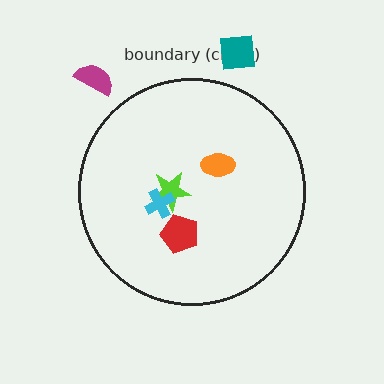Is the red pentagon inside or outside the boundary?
Inside.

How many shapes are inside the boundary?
4 inside, 2 outside.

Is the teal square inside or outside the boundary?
Outside.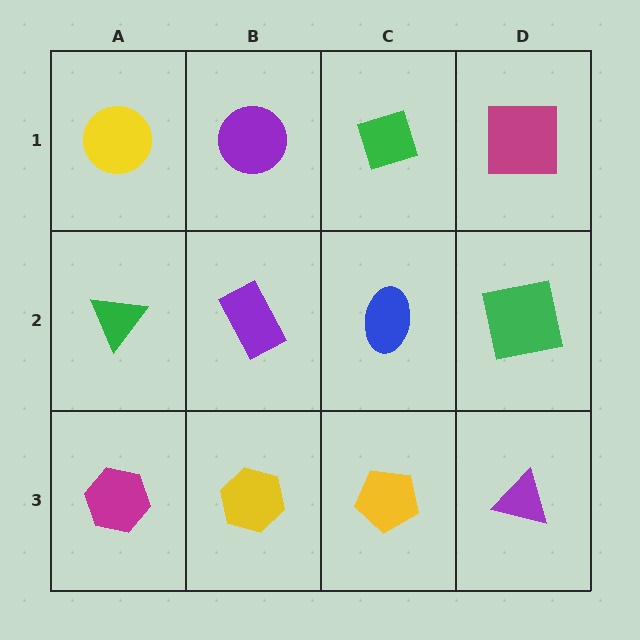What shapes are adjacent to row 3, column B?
A purple rectangle (row 2, column B), a magenta hexagon (row 3, column A), a yellow pentagon (row 3, column C).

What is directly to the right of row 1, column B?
A green diamond.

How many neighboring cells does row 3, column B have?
3.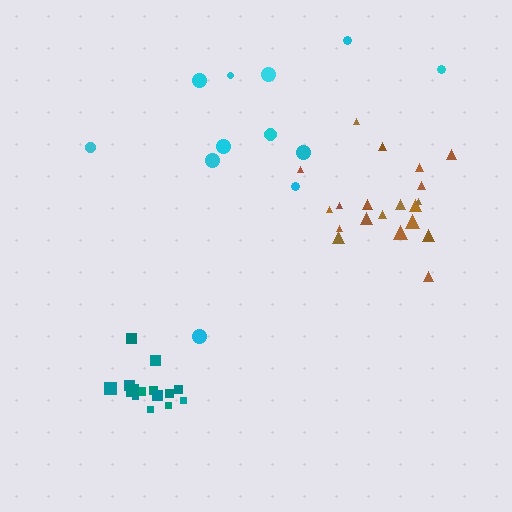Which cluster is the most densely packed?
Teal.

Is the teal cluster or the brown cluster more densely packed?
Teal.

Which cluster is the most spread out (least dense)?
Cyan.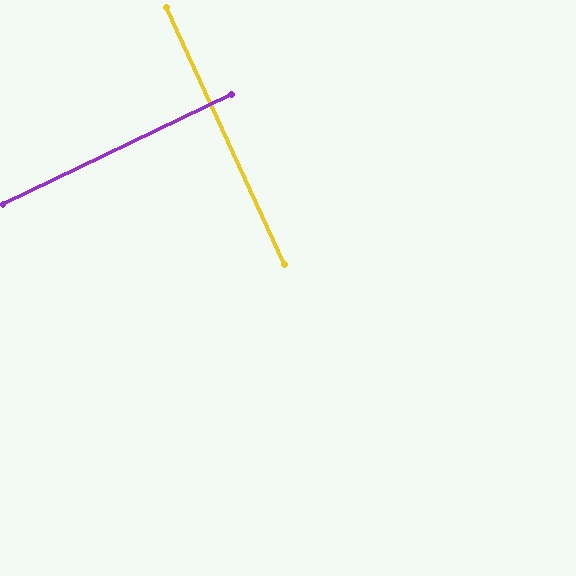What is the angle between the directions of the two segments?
Approximately 89 degrees.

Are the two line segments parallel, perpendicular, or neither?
Perpendicular — they meet at approximately 89°.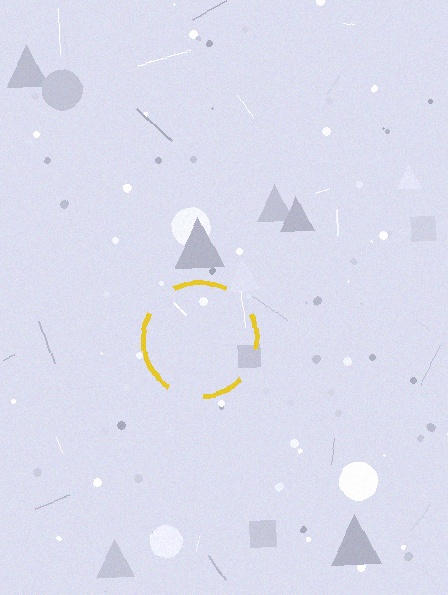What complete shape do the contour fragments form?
The contour fragments form a circle.